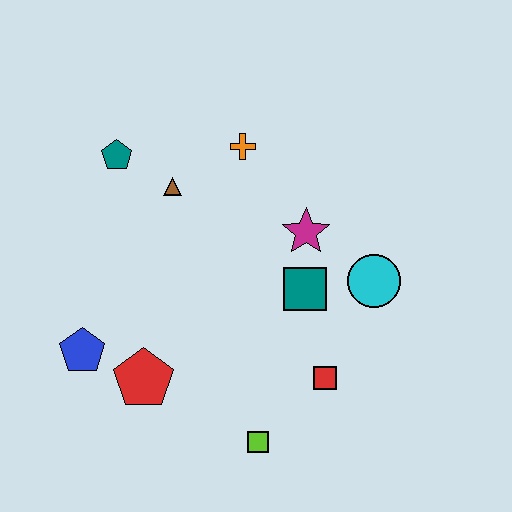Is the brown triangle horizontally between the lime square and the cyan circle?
No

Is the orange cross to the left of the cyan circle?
Yes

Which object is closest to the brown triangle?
The teal pentagon is closest to the brown triangle.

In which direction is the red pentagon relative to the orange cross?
The red pentagon is below the orange cross.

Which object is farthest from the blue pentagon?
The cyan circle is farthest from the blue pentagon.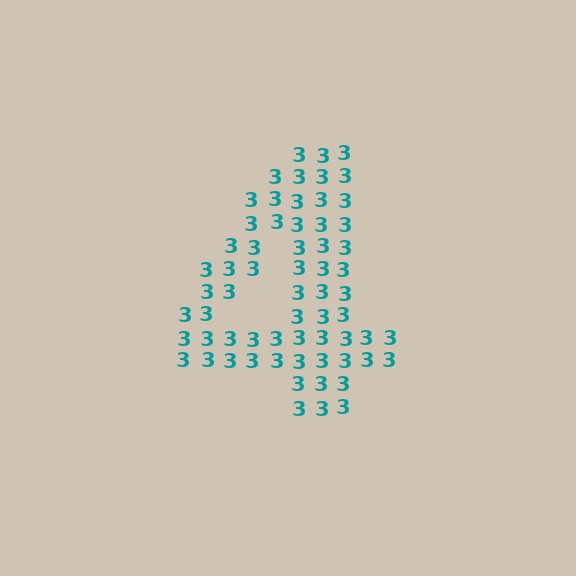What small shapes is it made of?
It is made of small digit 3's.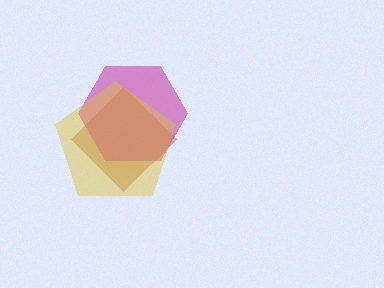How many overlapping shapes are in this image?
There are 3 overlapping shapes in the image.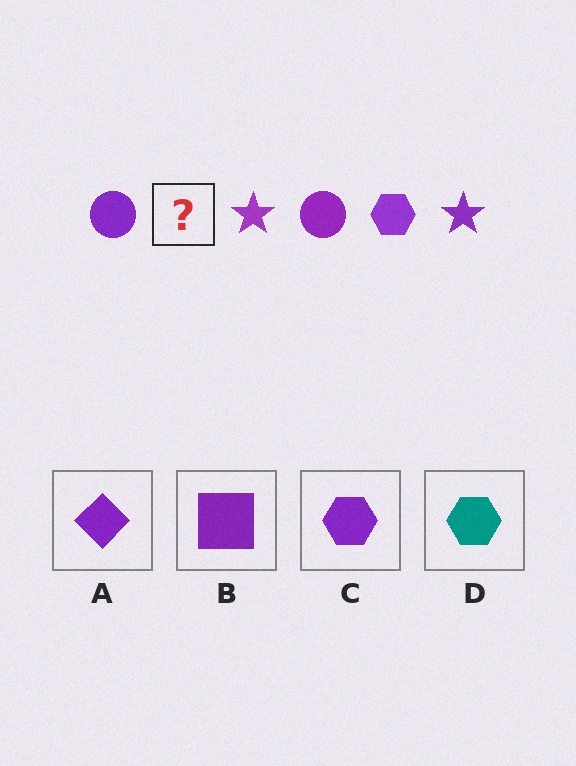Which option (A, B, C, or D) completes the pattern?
C.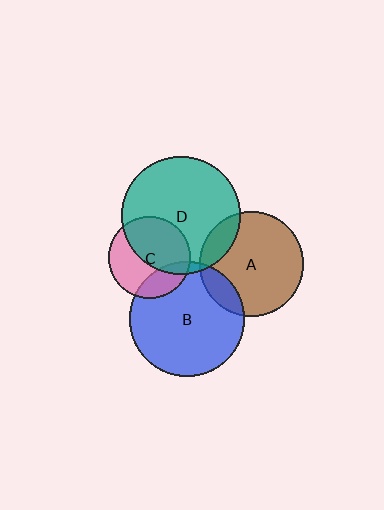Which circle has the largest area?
Circle D (teal).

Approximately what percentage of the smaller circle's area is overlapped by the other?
Approximately 15%.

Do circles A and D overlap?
Yes.